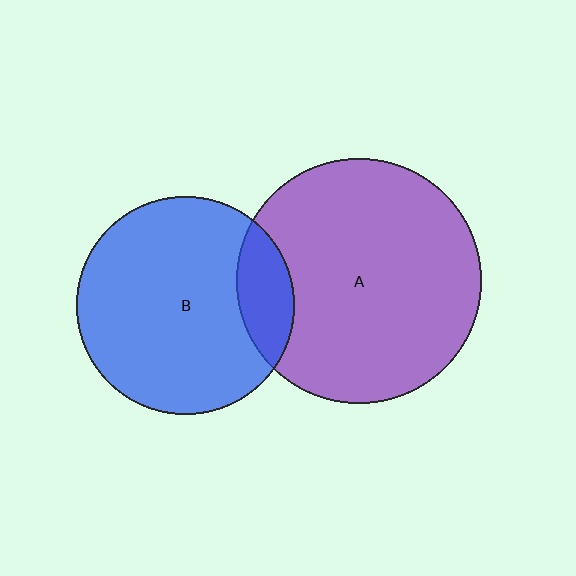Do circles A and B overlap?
Yes.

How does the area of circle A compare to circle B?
Approximately 1.3 times.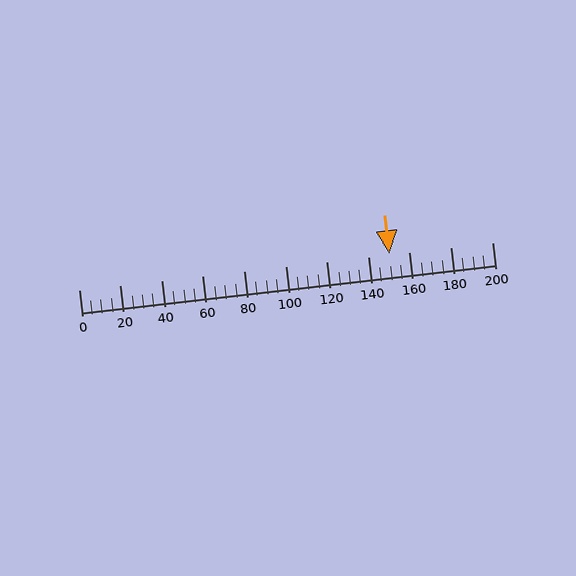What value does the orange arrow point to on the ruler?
The orange arrow points to approximately 150.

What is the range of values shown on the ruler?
The ruler shows values from 0 to 200.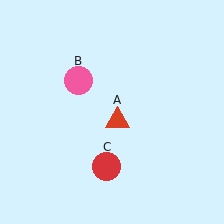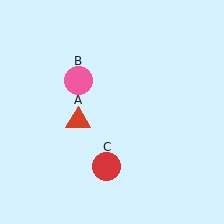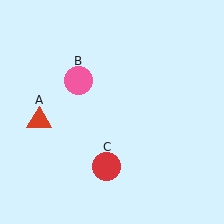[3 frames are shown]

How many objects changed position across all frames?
1 object changed position: red triangle (object A).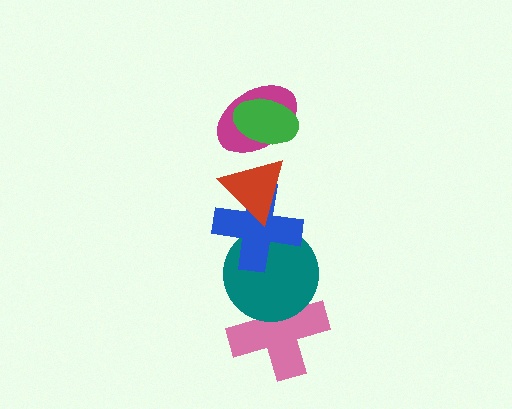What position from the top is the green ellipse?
The green ellipse is 1st from the top.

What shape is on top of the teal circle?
The blue cross is on top of the teal circle.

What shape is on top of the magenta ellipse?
The green ellipse is on top of the magenta ellipse.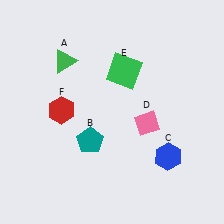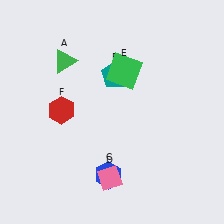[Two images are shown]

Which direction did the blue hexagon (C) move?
The blue hexagon (C) moved left.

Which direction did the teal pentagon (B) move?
The teal pentagon (B) moved up.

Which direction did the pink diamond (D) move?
The pink diamond (D) moved down.